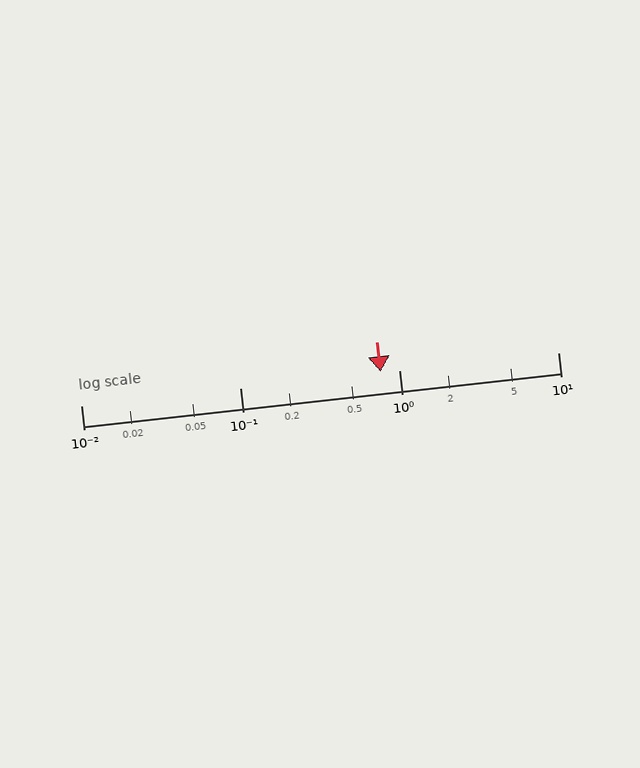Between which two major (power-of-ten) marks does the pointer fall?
The pointer is between 0.1 and 1.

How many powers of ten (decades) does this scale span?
The scale spans 3 decades, from 0.01 to 10.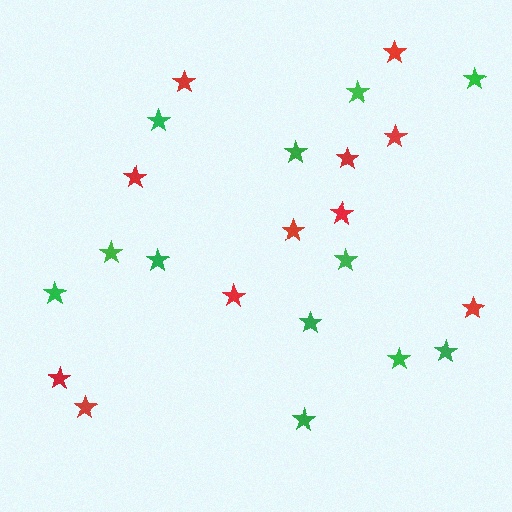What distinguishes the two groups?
There are 2 groups: one group of red stars (11) and one group of green stars (12).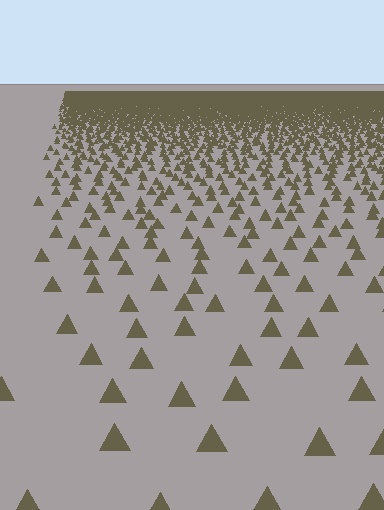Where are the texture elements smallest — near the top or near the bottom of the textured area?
Near the top.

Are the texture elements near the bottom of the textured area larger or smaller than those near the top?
Larger. Near the bottom, elements are closer to the viewer and appear at a bigger on-screen size.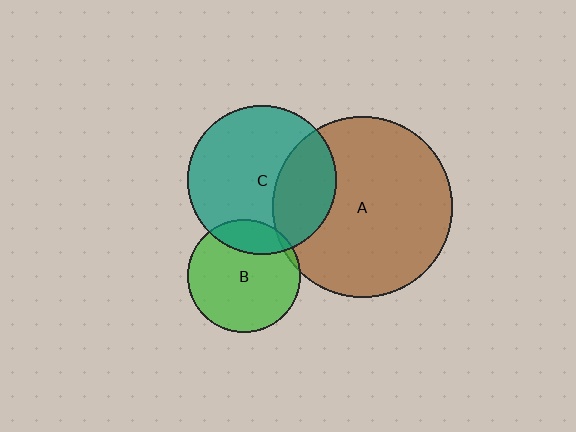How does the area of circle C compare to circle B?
Approximately 1.8 times.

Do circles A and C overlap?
Yes.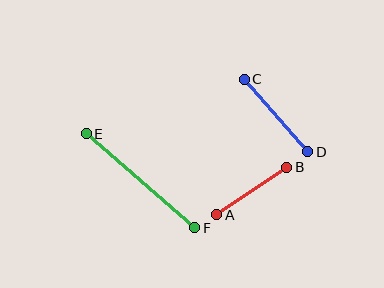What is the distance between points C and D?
The distance is approximately 96 pixels.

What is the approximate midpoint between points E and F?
The midpoint is at approximately (140, 181) pixels.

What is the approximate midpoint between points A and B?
The midpoint is at approximately (252, 191) pixels.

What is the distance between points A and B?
The distance is approximately 85 pixels.